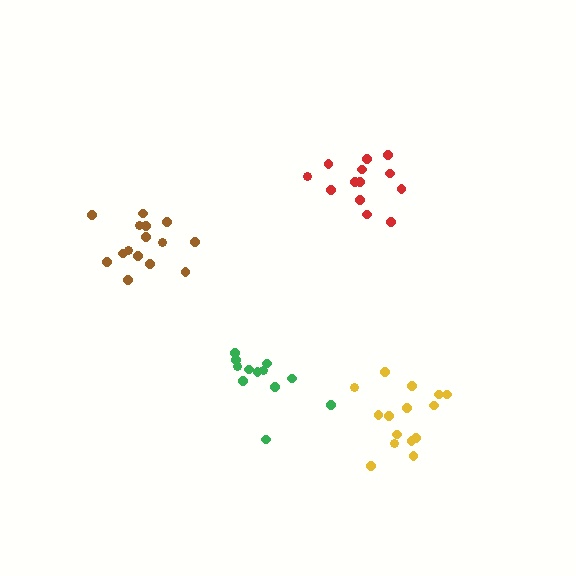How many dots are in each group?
Group 1: 15 dots, Group 2: 13 dots, Group 3: 15 dots, Group 4: 12 dots (55 total).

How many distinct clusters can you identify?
There are 4 distinct clusters.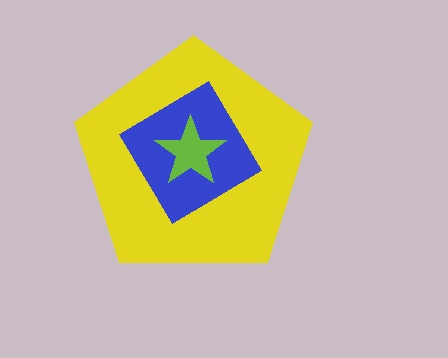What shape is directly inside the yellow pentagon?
The blue diamond.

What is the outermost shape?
The yellow pentagon.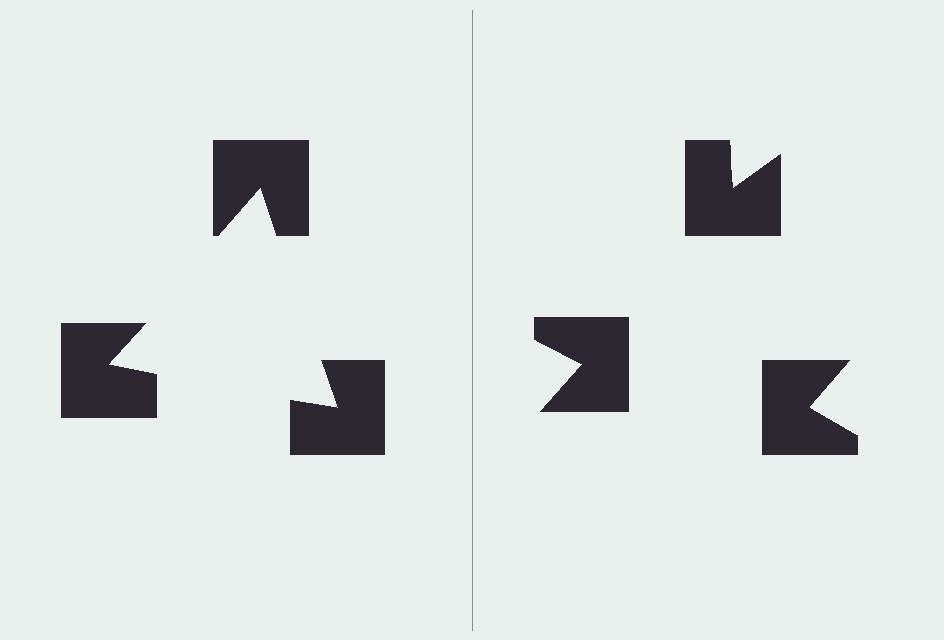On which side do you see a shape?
An illusory triangle appears on the left side. On the right side the wedge cuts are rotated, so no coherent shape forms.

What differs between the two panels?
The notched squares are positioned identically on both sides; only the wedge orientations differ. On the left they align to a triangle; on the right they are misaligned.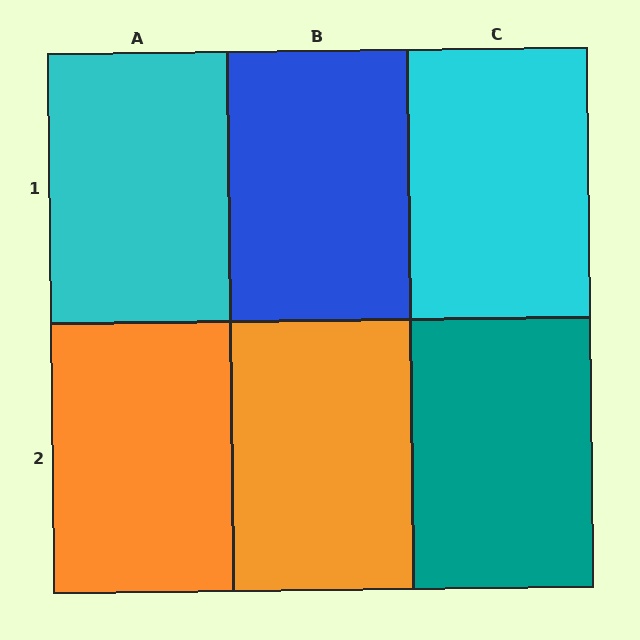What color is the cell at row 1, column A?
Cyan.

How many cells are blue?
1 cell is blue.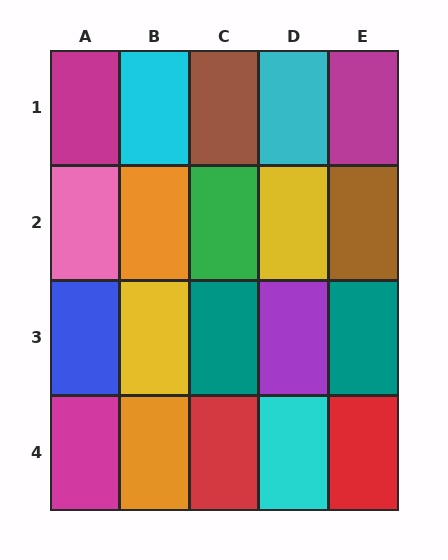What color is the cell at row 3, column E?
Teal.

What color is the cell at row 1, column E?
Magenta.